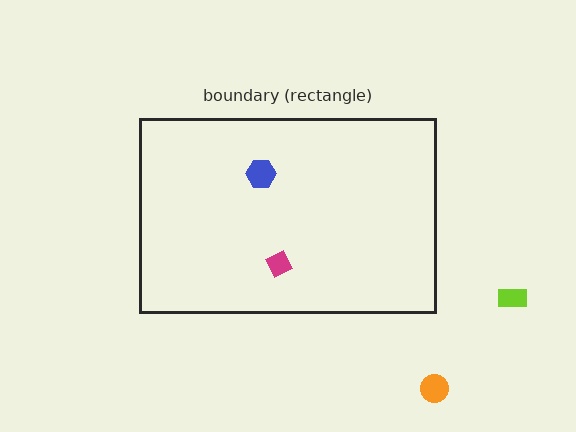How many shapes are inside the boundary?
2 inside, 2 outside.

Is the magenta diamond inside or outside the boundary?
Inside.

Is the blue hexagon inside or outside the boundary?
Inside.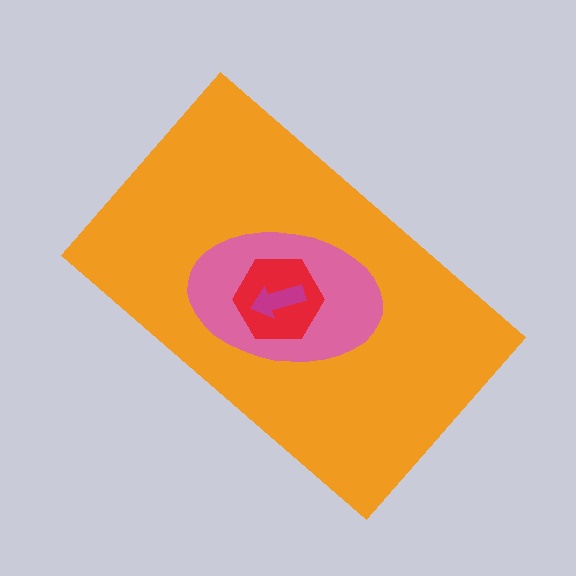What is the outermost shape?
The orange rectangle.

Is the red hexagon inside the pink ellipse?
Yes.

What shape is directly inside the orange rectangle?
The pink ellipse.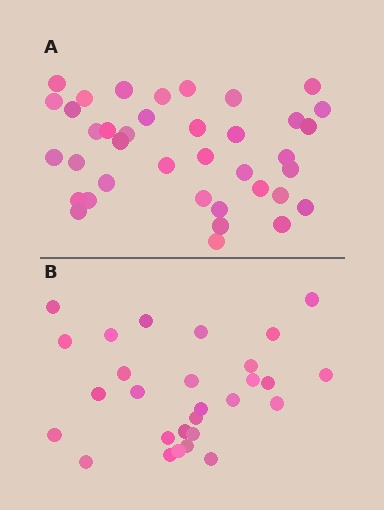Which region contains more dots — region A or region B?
Region A (the top region) has more dots.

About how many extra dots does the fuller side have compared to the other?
Region A has roughly 10 or so more dots than region B.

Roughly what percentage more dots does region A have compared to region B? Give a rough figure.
About 35% more.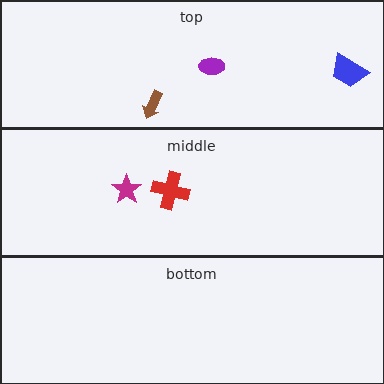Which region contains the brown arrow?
The top region.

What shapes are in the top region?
The blue trapezoid, the purple ellipse, the brown arrow.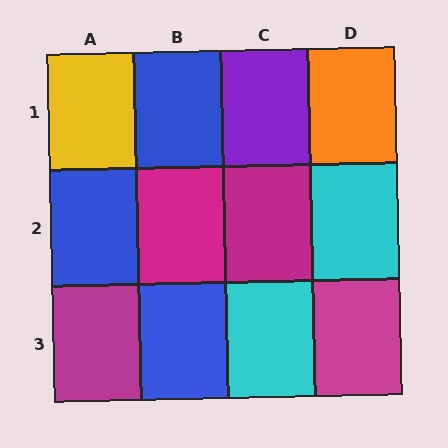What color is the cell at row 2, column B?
Magenta.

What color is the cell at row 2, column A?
Blue.